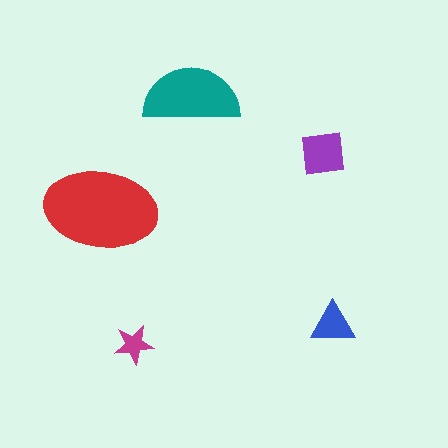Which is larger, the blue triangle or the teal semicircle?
The teal semicircle.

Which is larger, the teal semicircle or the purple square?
The teal semicircle.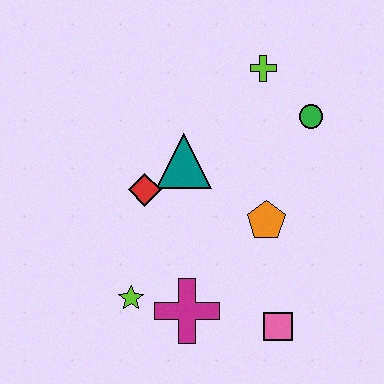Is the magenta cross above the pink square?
Yes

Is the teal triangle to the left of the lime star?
No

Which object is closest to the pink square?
The magenta cross is closest to the pink square.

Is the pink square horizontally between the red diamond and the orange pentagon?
No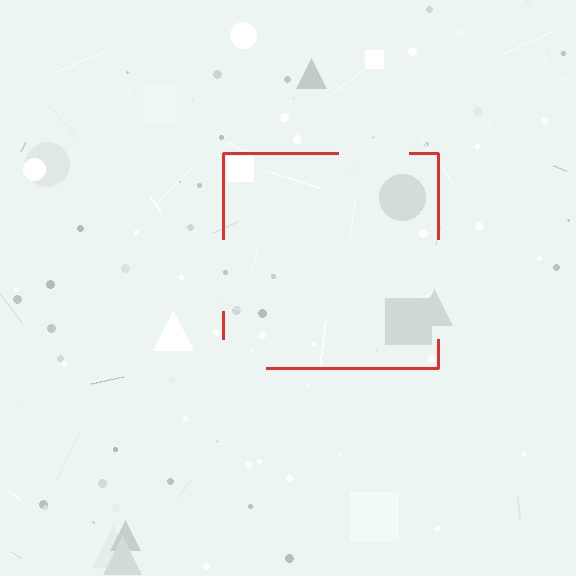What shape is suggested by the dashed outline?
The dashed outline suggests a square.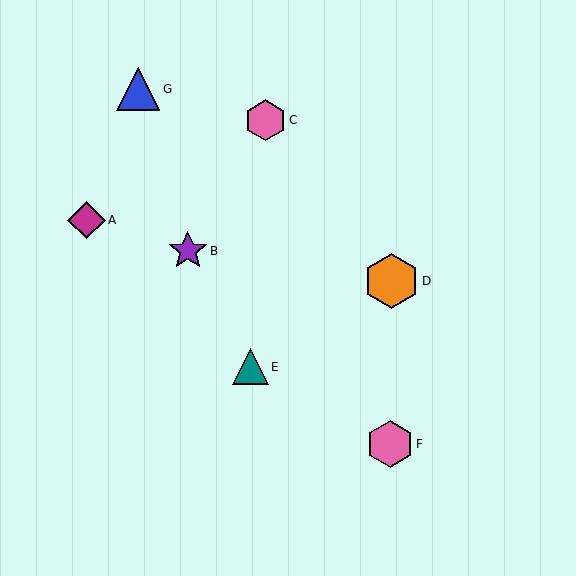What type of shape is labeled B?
Shape B is a purple star.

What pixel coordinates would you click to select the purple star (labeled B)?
Click at (188, 251) to select the purple star B.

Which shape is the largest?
The orange hexagon (labeled D) is the largest.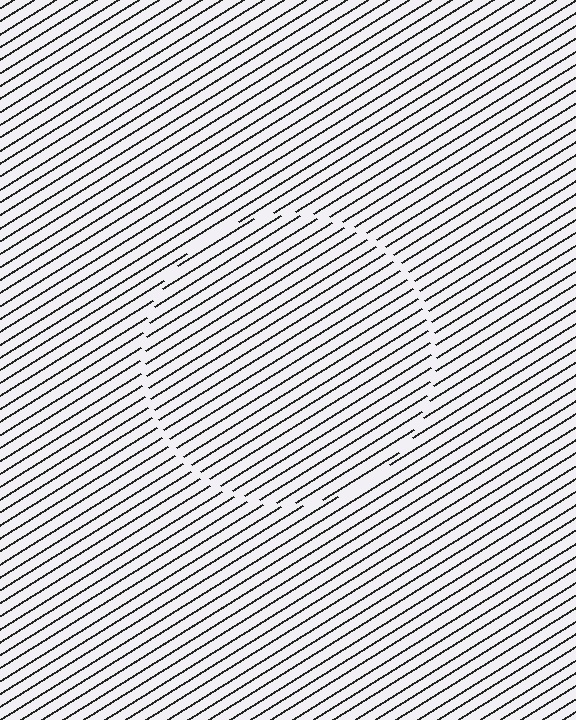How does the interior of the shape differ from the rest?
The interior of the shape contains the same grating, shifted by half a period — the contour is defined by the phase discontinuity where line-ends from the inner and outer gratings abut.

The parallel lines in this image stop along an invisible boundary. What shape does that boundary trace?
An illusory circle. The interior of the shape contains the same grating, shifted by half a period — the contour is defined by the phase discontinuity where line-ends from the inner and outer gratings abut.